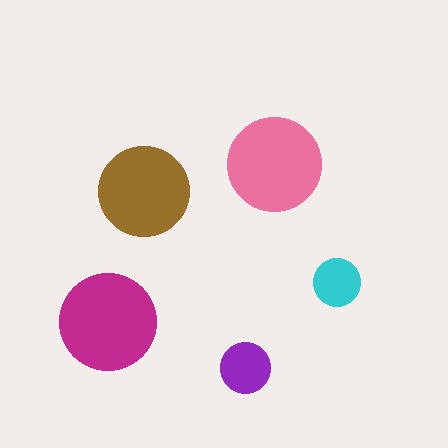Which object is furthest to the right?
The cyan circle is rightmost.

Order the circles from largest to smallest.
the magenta one, the pink one, the brown one, the purple one, the cyan one.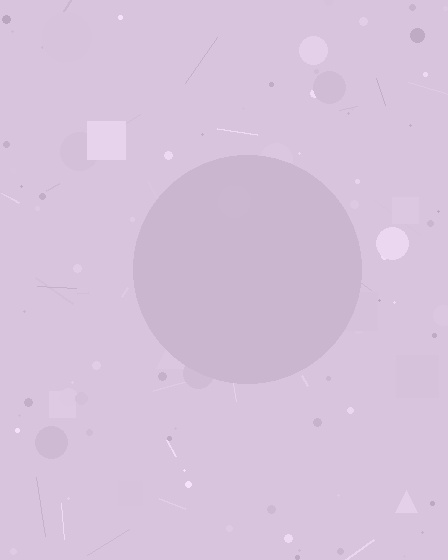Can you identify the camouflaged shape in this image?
The camouflaged shape is a circle.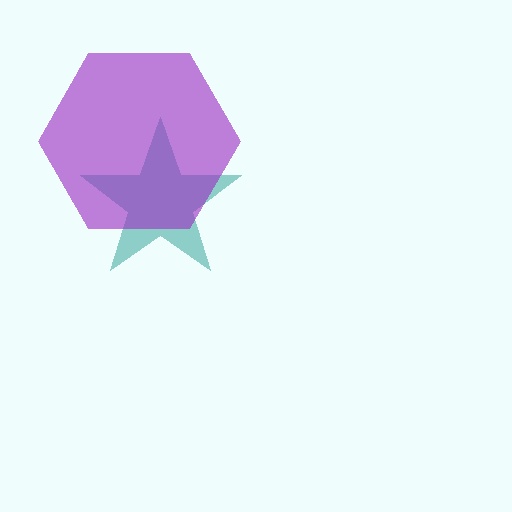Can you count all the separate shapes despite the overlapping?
Yes, there are 2 separate shapes.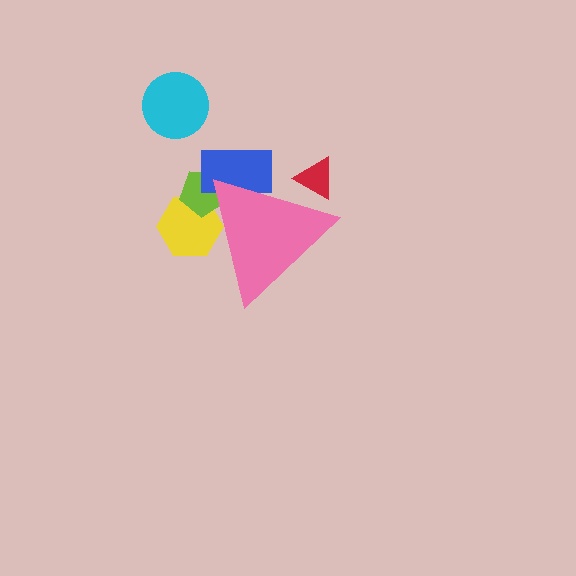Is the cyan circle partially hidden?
No, the cyan circle is fully visible.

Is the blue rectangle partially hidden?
Yes, the blue rectangle is partially hidden behind the pink triangle.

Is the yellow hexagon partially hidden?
Yes, the yellow hexagon is partially hidden behind the pink triangle.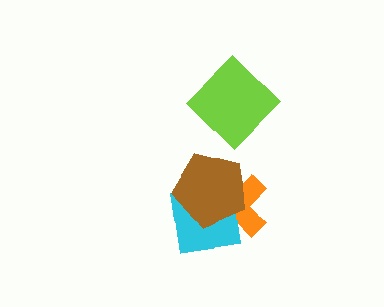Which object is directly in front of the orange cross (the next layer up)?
The cyan square is directly in front of the orange cross.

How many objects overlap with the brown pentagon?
2 objects overlap with the brown pentagon.